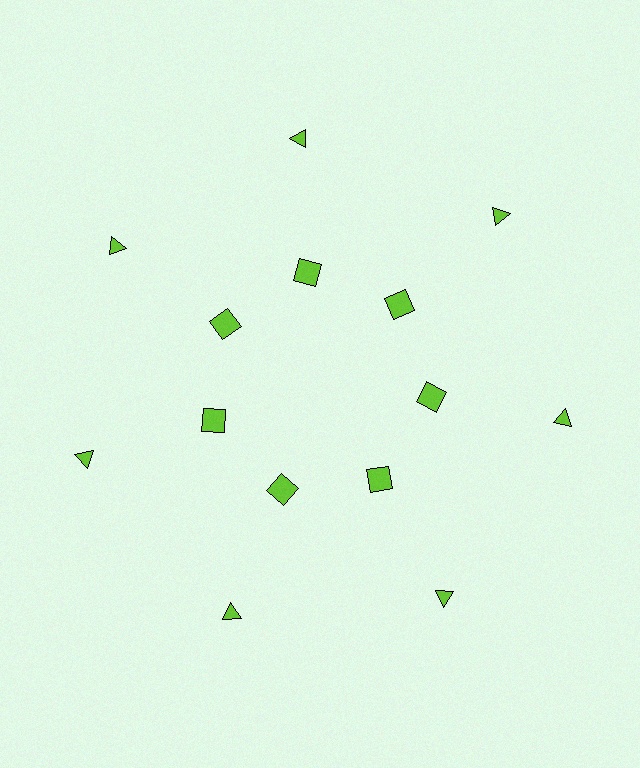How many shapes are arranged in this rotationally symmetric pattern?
There are 14 shapes, arranged in 7 groups of 2.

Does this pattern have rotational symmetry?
Yes, this pattern has 7-fold rotational symmetry. It looks the same after rotating 51 degrees around the center.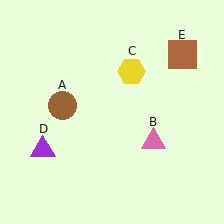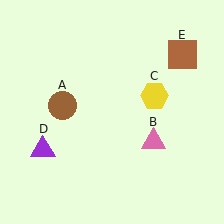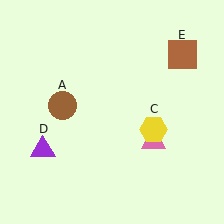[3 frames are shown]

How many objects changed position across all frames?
1 object changed position: yellow hexagon (object C).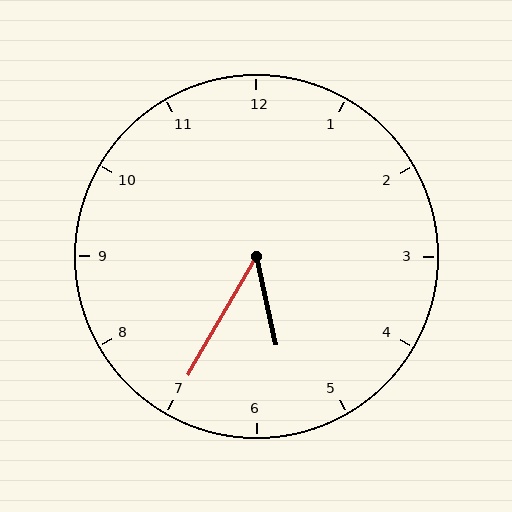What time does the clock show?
5:35.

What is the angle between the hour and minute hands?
Approximately 42 degrees.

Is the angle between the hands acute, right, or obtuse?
It is acute.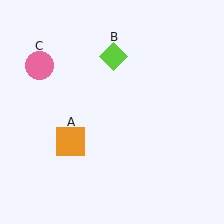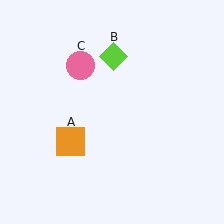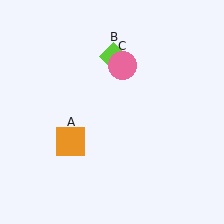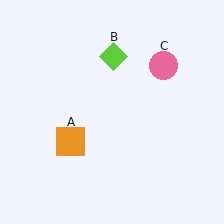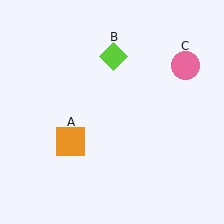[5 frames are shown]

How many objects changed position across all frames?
1 object changed position: pink circle (object C).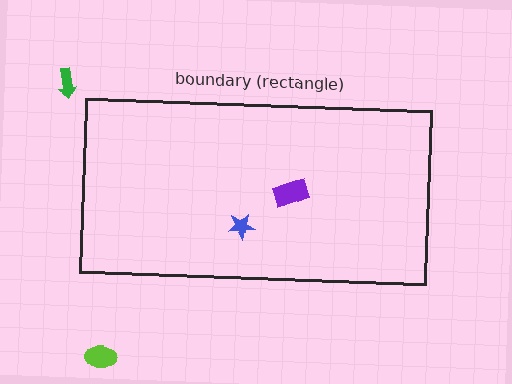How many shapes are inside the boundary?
2 inside, 2 outside.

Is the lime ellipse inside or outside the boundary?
Outside.